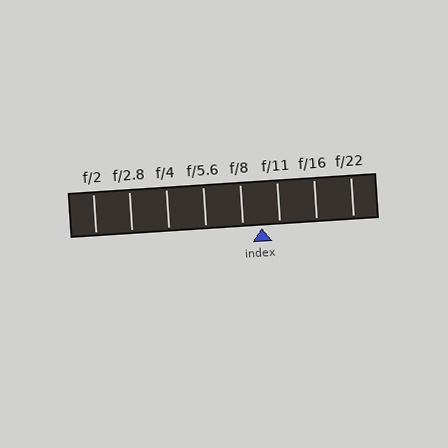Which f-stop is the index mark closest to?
The index mark is closest to f/11.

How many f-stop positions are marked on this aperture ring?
There are 8 f-stop positions marked.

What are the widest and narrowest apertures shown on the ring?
The widest aperture shown is f/2 and the narrowest is f/22.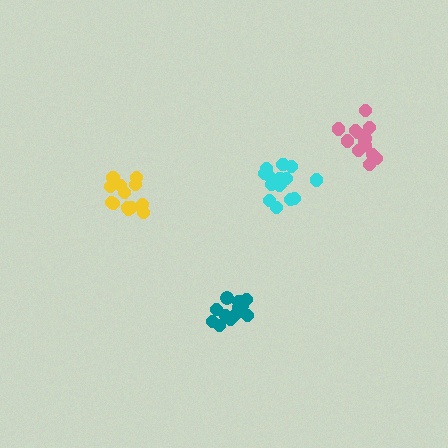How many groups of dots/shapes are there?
There are 4 groups.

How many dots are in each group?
Group 1: 12 dots, Group 2: 13 dots, Group 3: 15 dots, Group 4: 14 dots (54 total).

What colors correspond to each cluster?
The clusters are colored: teal, yellow, cyan, pink.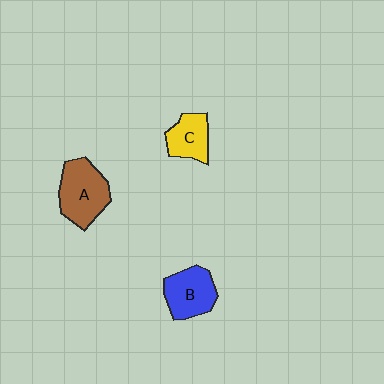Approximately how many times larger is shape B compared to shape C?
Approximately 1.3 times.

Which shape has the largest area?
Shape A (brown).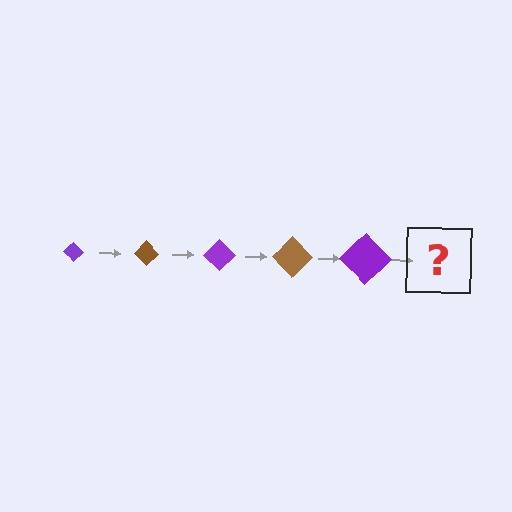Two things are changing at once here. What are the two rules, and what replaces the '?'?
The two rules are that the diamond grows larger each step and the color cycles through purple and brown. The '?' should be a brown diamond, larger than the previous one.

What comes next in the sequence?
The next element should be a brown diamond, larger than the previous one.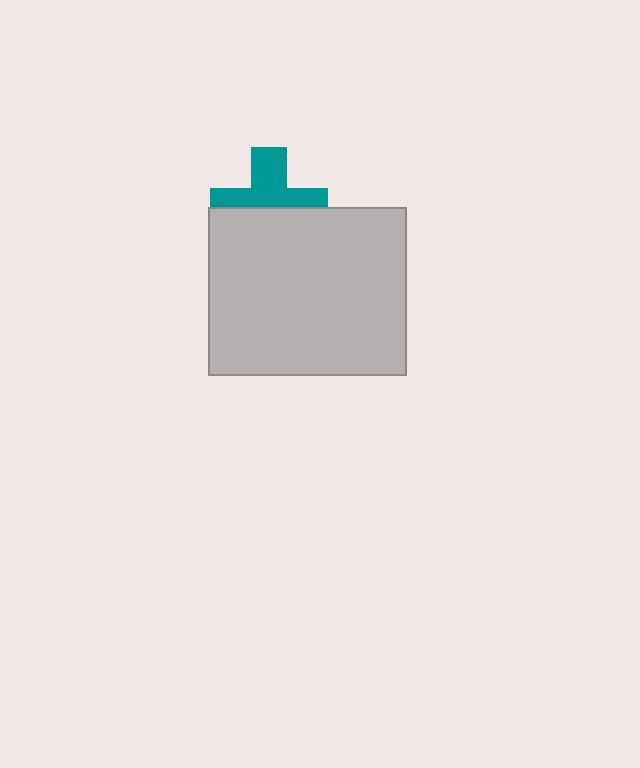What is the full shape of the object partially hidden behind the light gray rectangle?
The partially hidden object is a teal cross.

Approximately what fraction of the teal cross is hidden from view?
Roughly 48% of the teal cross is hidden behind the light gray rectangle.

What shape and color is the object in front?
The object in front is a light gray rectangle.